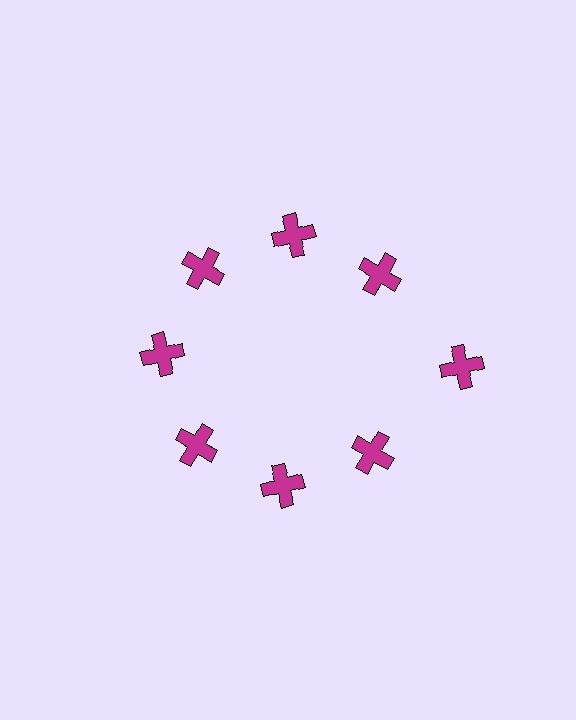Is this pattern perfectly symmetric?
No. The 8 magenta crosses are arranged in a ring, but one element near the 3 o'clock position is pushed outward from the center, breaking the 8-fold rotational symmetry.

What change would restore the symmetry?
The symmetry would be restored by moving it inward, back onto the ring so that all 8 crosses sit at equal angles and equal distance from the center.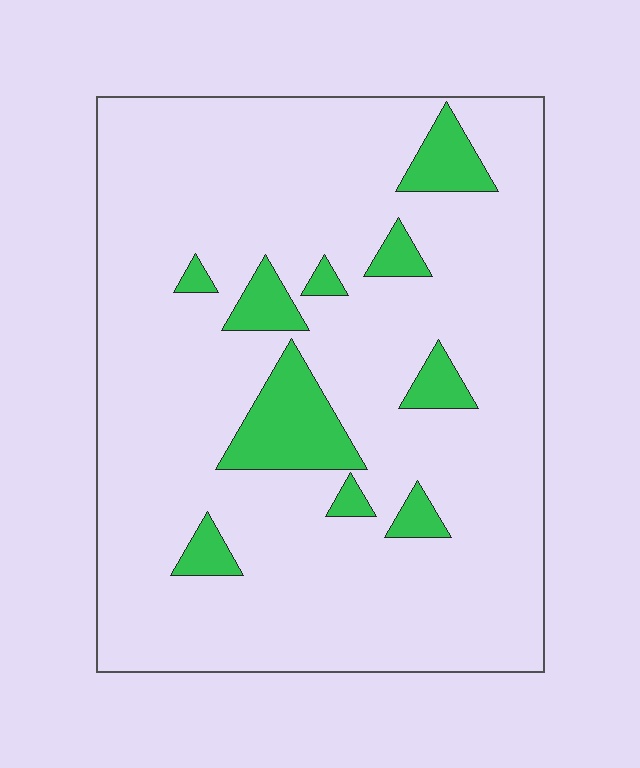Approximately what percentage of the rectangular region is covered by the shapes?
Approximately 10%.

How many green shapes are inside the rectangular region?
10.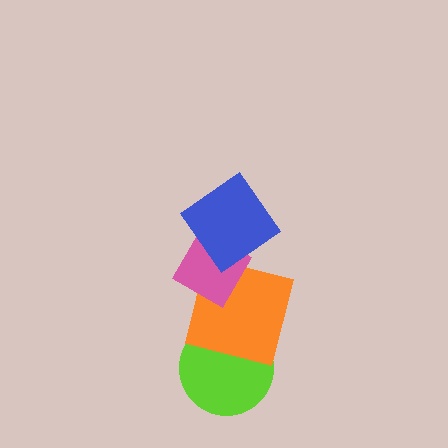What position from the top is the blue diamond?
The blue diamond is 1st from the top.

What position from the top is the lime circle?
The lime circle is 4th from the top.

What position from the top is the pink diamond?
The pink diamond is 2nd from the top.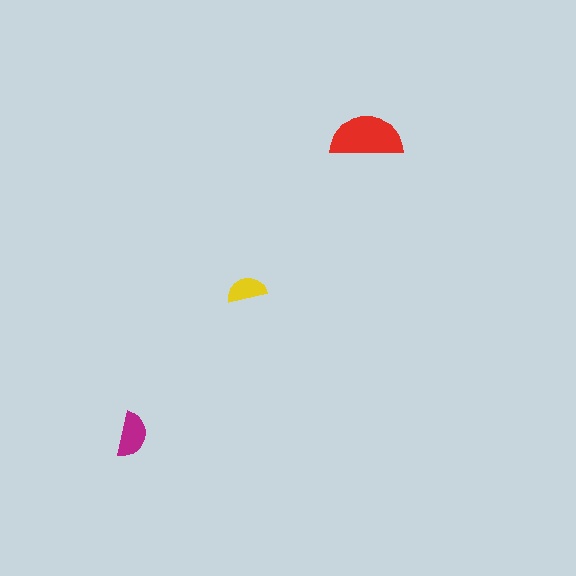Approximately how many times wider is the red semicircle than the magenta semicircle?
About 1.5 times wider.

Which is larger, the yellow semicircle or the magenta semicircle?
The magenta one.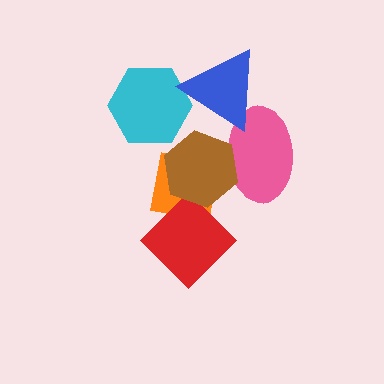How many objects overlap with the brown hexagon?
3 objects overlap with the brown hexagon.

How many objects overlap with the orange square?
2 objects overlap with the orange square.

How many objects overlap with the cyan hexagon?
1 object overlaps with the cyan hexagon.